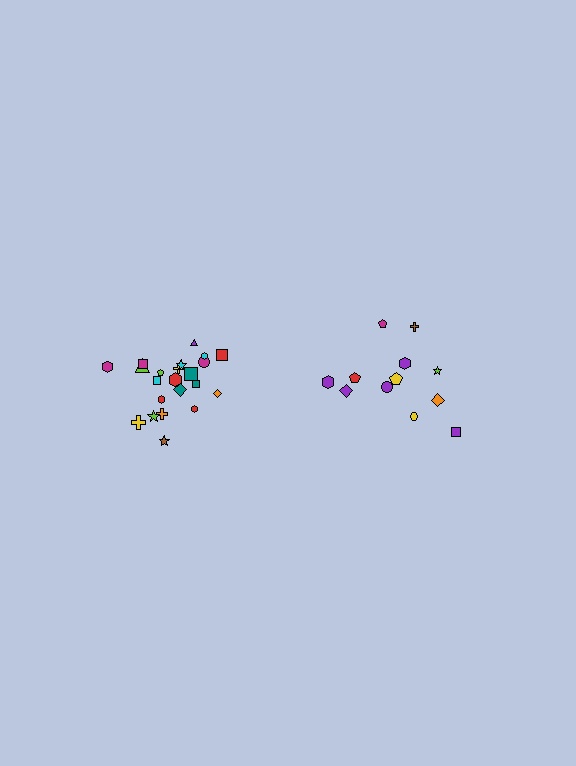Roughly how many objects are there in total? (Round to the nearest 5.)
Roughly 35 objects in total.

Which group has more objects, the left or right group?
The left group.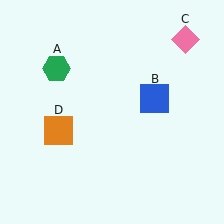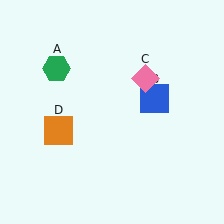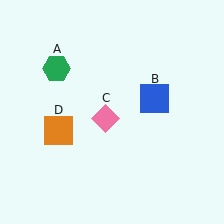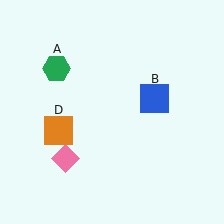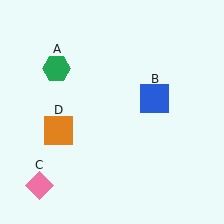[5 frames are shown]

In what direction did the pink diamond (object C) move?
The pink diamond (object C) moved down and to the left.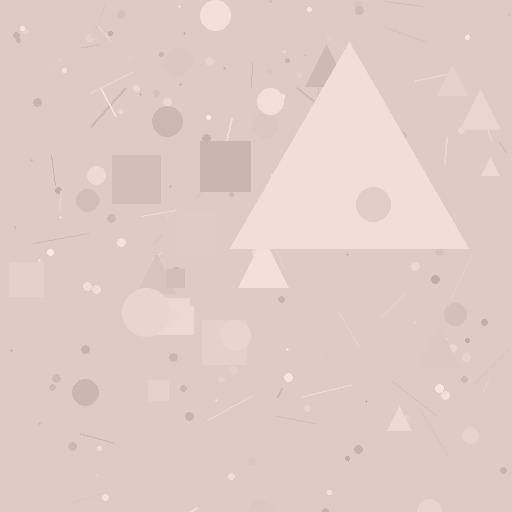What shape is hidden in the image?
A triangle is hidden in the image.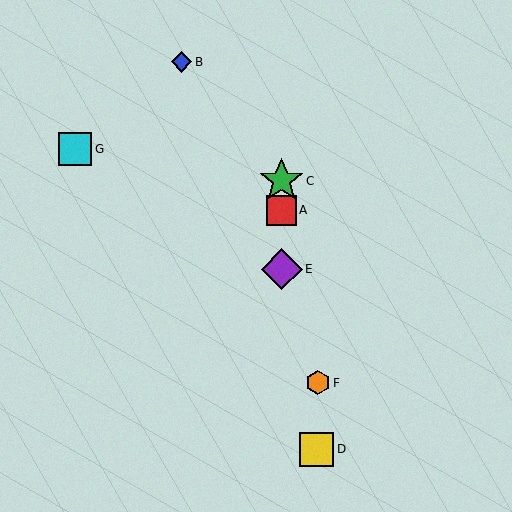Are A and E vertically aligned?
Yes, both are at x≈282.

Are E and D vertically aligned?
No, E is at x≈282 and D is at x≈316.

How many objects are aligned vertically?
3 objects (A, C, E) are aligned vertically.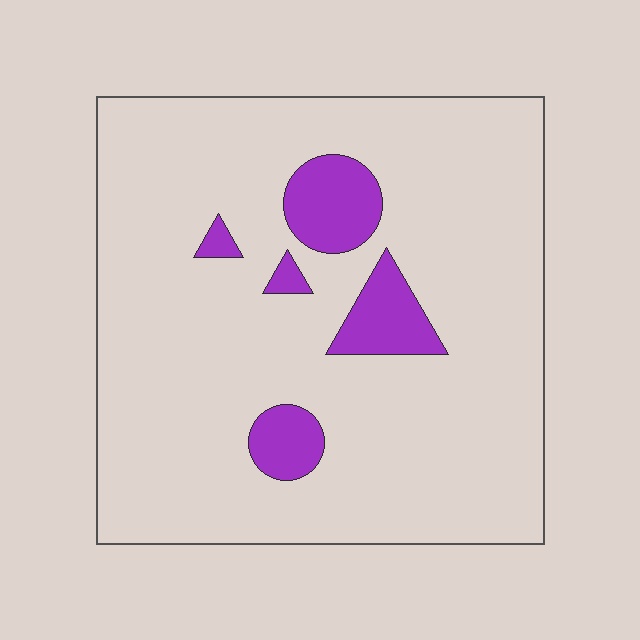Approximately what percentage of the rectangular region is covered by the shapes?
Approximately 10%.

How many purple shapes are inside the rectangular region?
5.